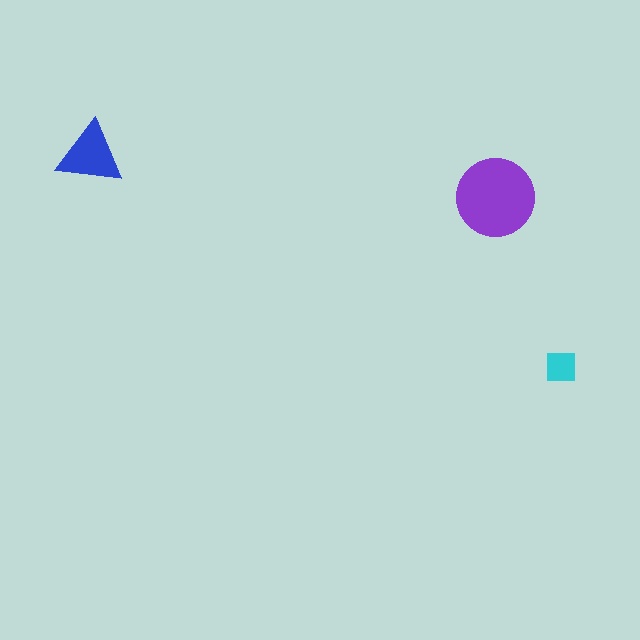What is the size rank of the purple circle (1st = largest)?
1st.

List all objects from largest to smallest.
The purple circle, the blue triangle, the cyan square.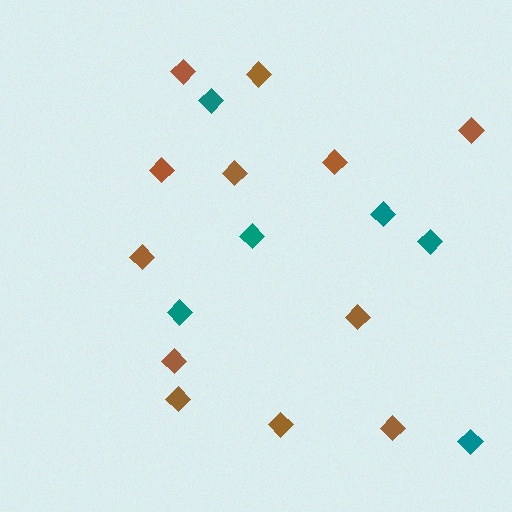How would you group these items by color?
There are 2 groups: one group of brown diamonds (12) and one group of teal diamonds (6).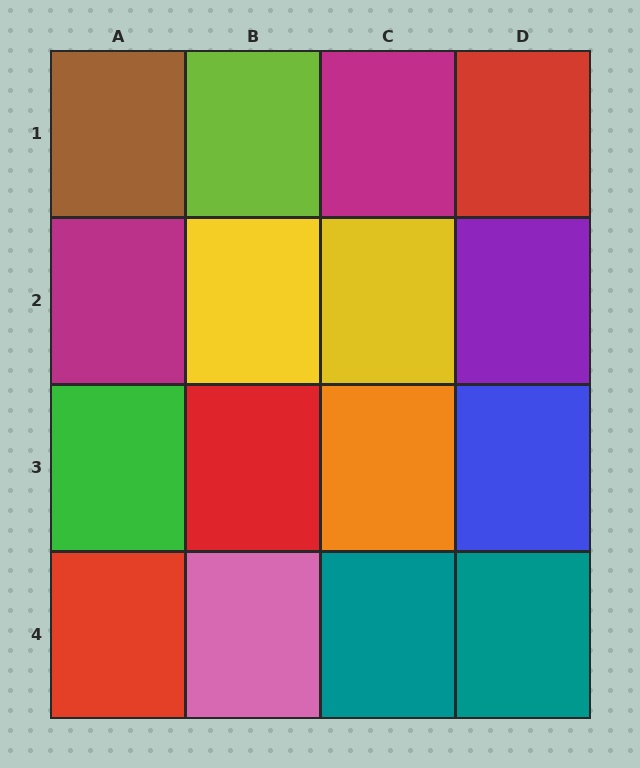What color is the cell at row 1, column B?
Lime.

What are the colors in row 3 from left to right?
Green, red, orange, blue.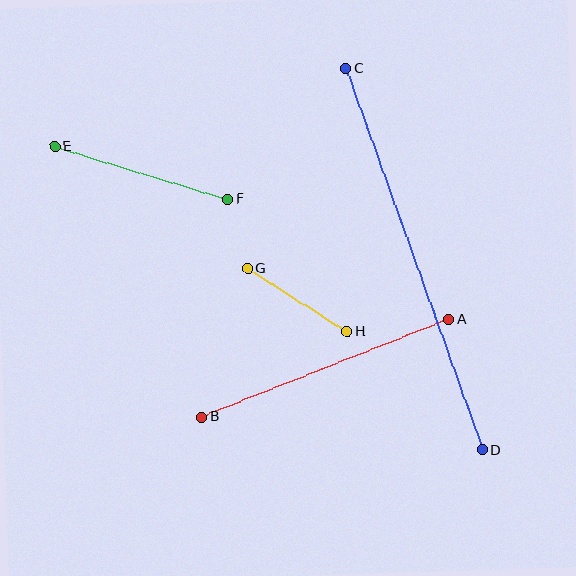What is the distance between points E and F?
The distance is approximately 181 pixels.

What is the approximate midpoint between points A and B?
The midpoint is at approximately (325, 368) pixels.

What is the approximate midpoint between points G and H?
The midpoint is at approximately (297, 300) pixels.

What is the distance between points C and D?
The distance is approximately 405 pixels.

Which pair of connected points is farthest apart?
Points C and D are farthest apart.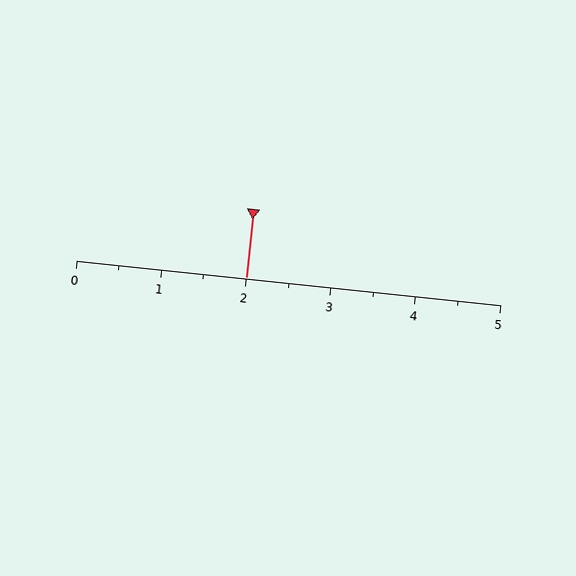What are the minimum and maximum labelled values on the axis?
The axis runs from 0 to 5.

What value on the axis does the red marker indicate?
The marker indicates approximately 2.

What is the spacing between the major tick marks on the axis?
The major ticks are spaced 1 apart.